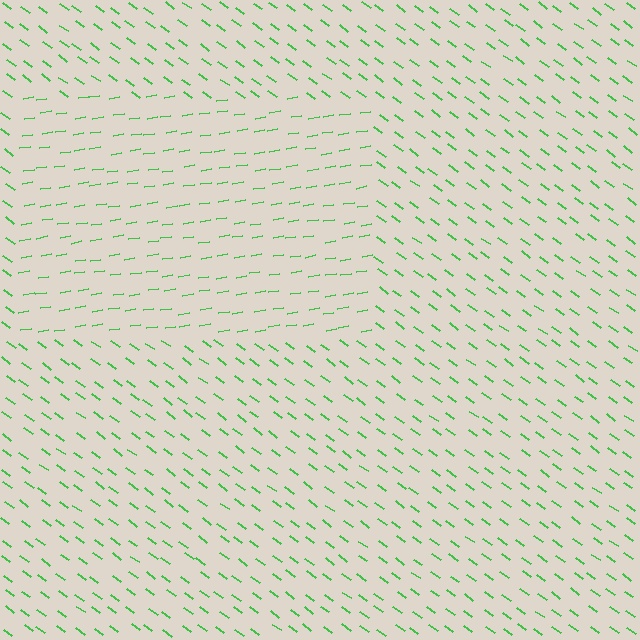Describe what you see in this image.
The image is filled with small green line segments. A rectangle region in the image has lines oriented differently from the surrounding lines, creating a visible texture boundary.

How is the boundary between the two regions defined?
The boundary is defined purely by a change in line orientation (approximately 45 degrees difference). All lines are the same color and thickness.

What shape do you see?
I see a rectangle.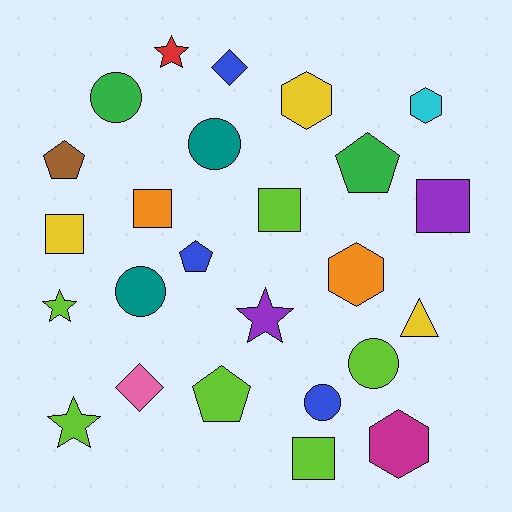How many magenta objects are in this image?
There is 1 magenta object.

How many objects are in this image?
There are 25 objects.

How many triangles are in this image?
There is 1 triangle.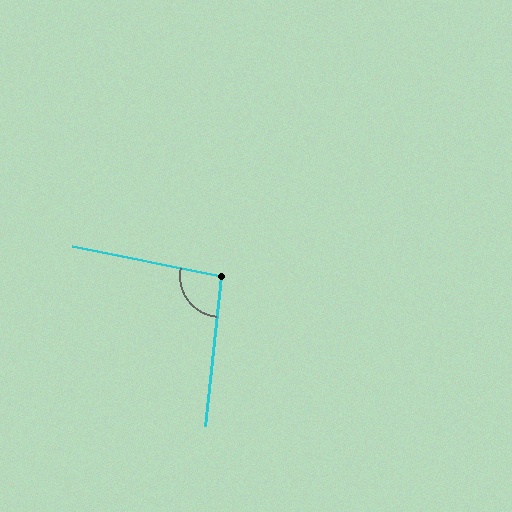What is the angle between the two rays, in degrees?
Approximately 95 degrees.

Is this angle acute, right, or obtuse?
It is obtuse.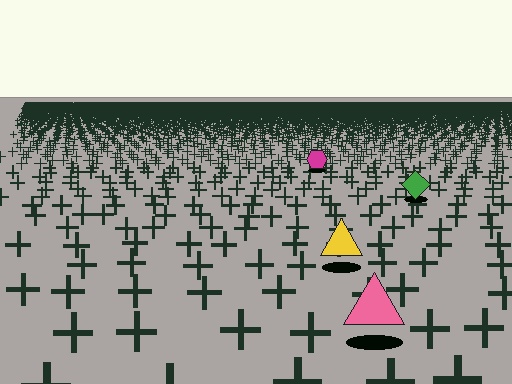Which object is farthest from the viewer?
The magenta hexagon is farthest from the viewer. It appears smaller and the ground texture around it is denser.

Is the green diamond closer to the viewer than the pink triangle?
No. The pink triangle is closer — you can tell from the texture gradient: the ground texture is coarser near it.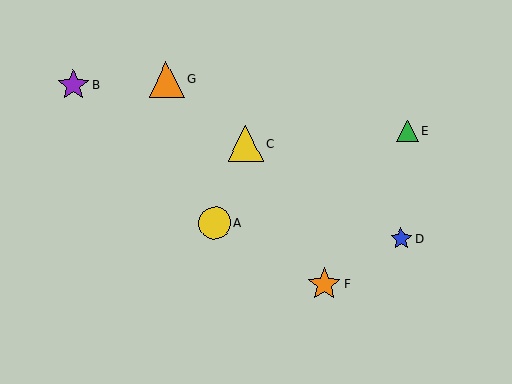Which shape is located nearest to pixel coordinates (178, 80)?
The orange triangle (labeled G) at (166, 80) is nearest to that location.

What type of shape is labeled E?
Shape E is a green triangle.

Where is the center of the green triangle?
The center of the green triangle is at (408, 131).